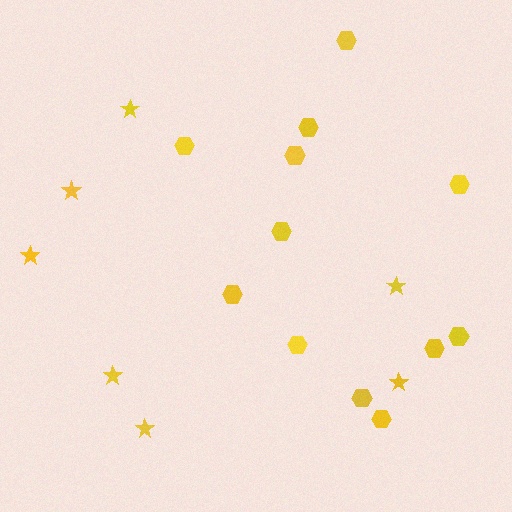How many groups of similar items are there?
There are 2 groups: one group of stars (7) and one group of hexagons (12).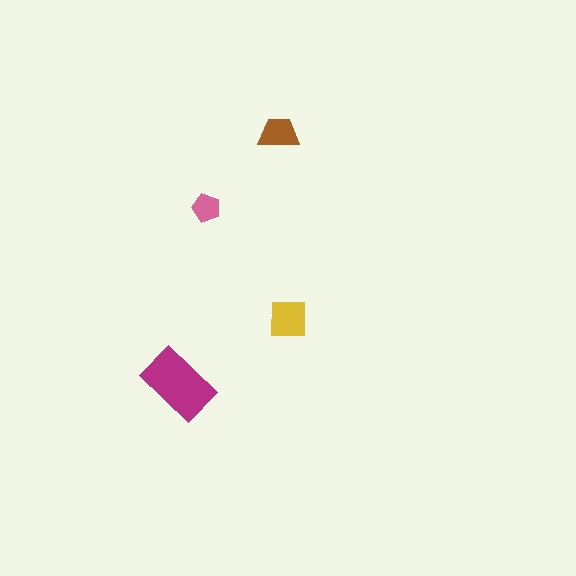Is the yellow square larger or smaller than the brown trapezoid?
Larger.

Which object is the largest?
The magenta rectangle.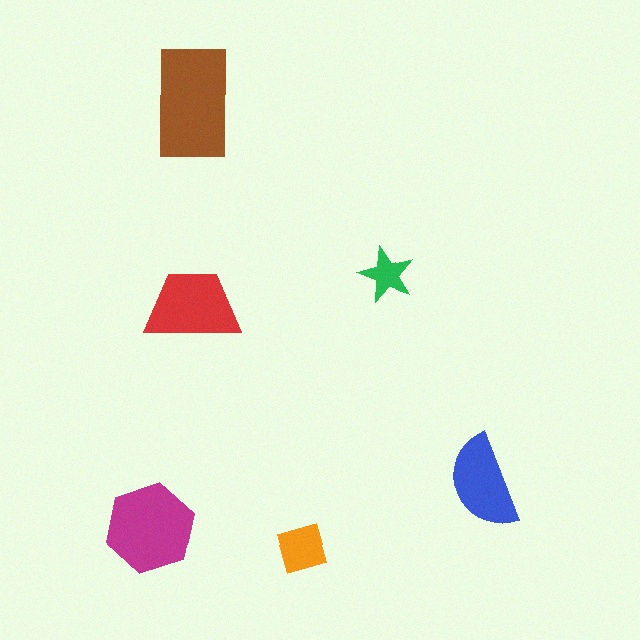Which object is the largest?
The brown rectangle.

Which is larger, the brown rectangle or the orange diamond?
The brown rectangle.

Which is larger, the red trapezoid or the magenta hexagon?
The magenta hexagon.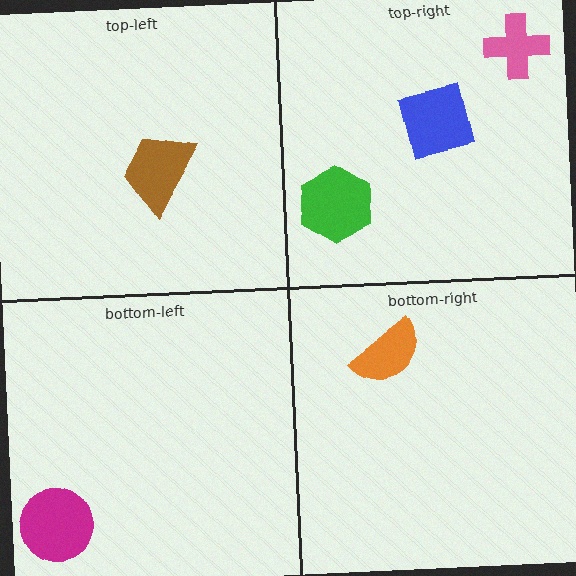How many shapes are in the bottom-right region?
1.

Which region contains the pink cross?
The top-right region.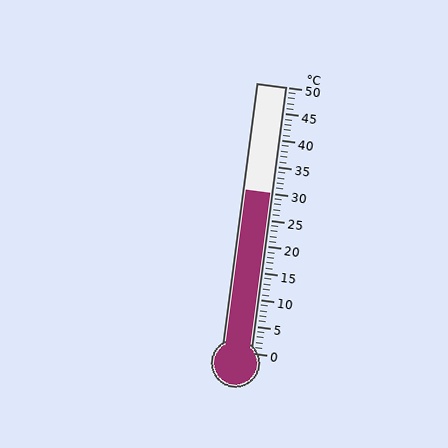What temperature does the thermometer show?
The thermometer shows approximately 30°C.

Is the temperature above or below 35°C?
The temperature is below 35°C.